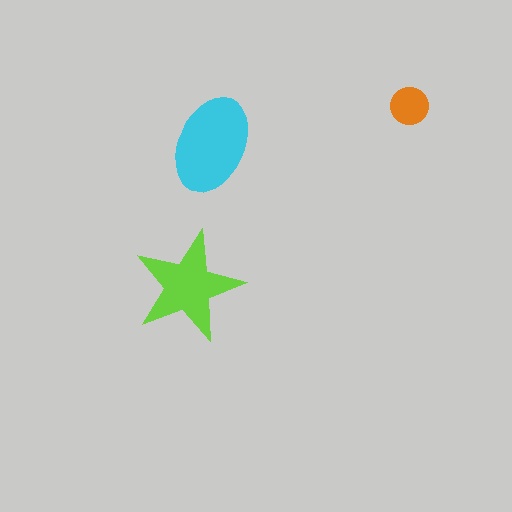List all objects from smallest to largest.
The orange circle, the lime star, the cyan ellipse.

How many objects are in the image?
There are 3 objects in the image.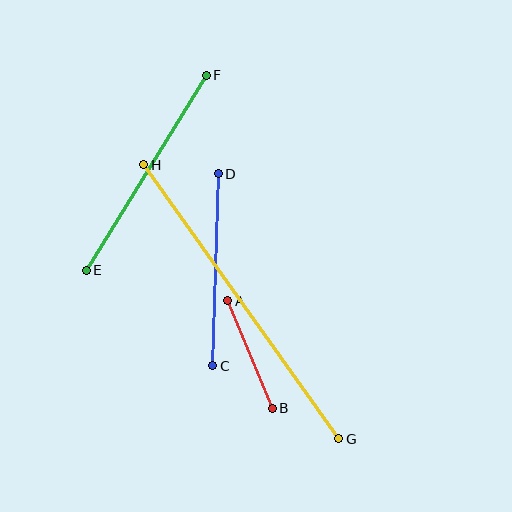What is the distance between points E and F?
The distance is approximately 229 pixels.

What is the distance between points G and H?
The distance is approximately 337 pixels.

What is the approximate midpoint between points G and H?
The midpoint is at approximately (241, 302) pixels.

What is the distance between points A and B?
The distance is approximately 116 pixels.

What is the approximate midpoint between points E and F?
The midpoint is at approximately (146, 173) pixels.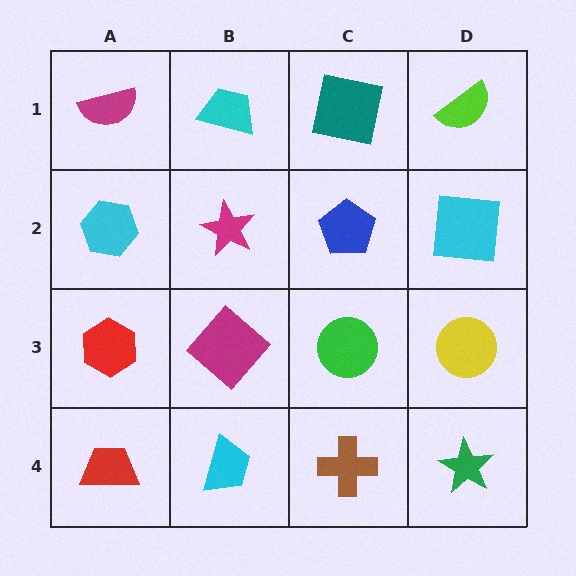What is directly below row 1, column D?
A cyan square.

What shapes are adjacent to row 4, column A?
A red hexagon (row 3, column A), a cyan trapezoid (row 4, column B).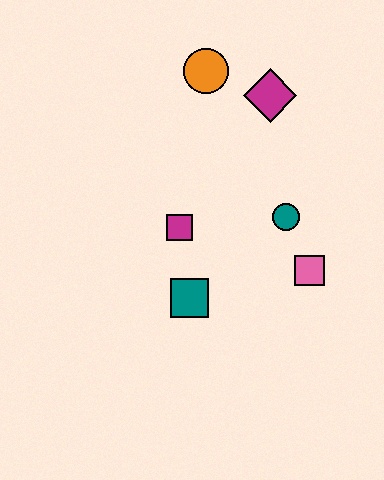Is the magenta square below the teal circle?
Yes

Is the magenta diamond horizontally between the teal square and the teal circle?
Yes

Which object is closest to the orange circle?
The magenta diamond is closest to the orange circle.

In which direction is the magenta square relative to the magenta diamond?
The magenta square is below the magenta diamond.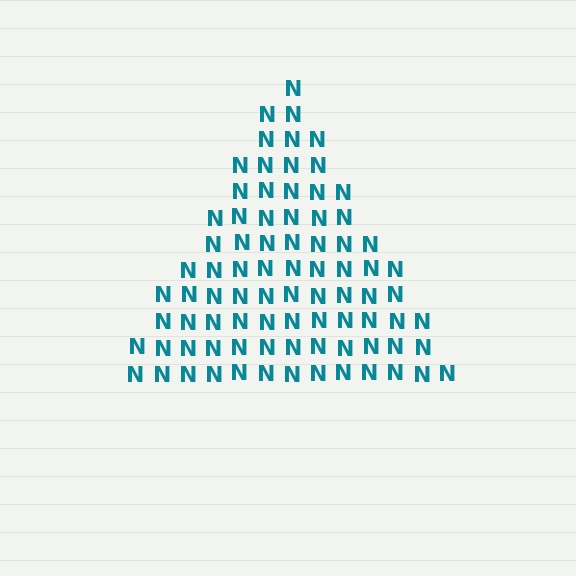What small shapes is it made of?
It is made of small letter N's.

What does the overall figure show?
The overall figure shows a triangle.